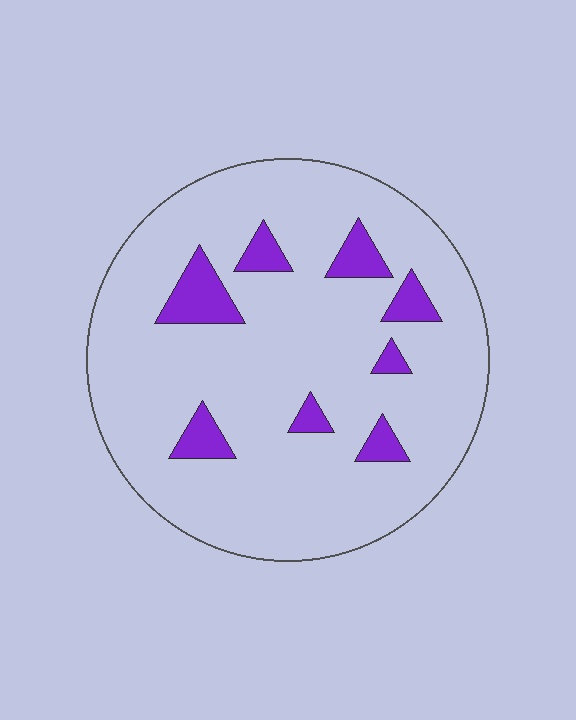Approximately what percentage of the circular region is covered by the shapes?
Approximately 10%.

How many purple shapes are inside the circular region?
8.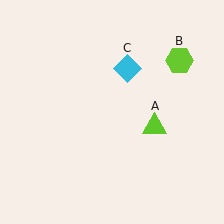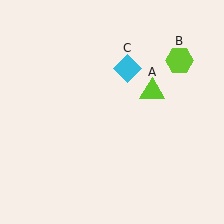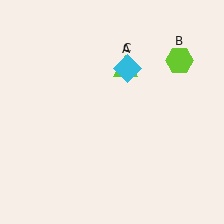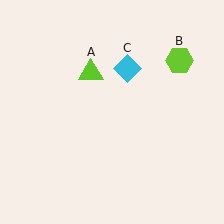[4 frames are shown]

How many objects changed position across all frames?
1 object changed position: lime triangle (object A).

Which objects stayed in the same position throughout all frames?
Lime hexagon (object B) and cyan diamond (object C) remained stationary.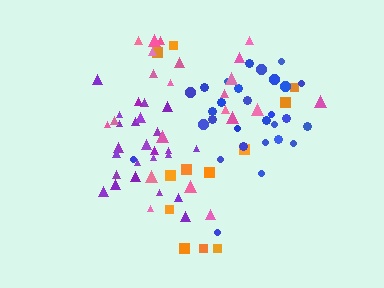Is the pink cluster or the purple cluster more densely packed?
Purple.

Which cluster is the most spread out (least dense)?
Orange.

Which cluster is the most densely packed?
Purple.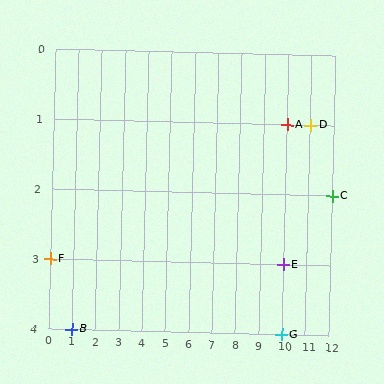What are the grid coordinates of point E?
Point E is at grid coordinates (10, 3).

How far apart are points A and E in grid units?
Points A and E are 2 rows apart.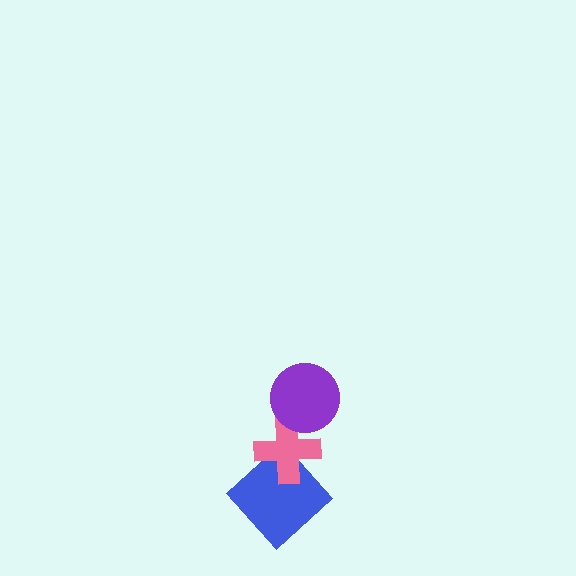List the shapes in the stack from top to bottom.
From top to bottom: the purple circle, the pink cross, the blue diamond.